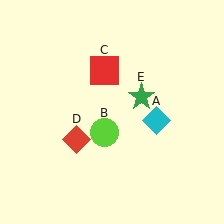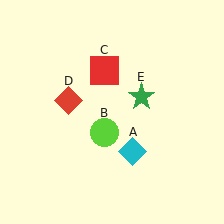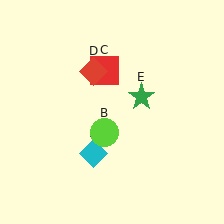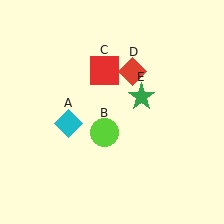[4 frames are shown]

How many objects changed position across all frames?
2 objects changed position: cyan diamond (object A), red diamond (object D).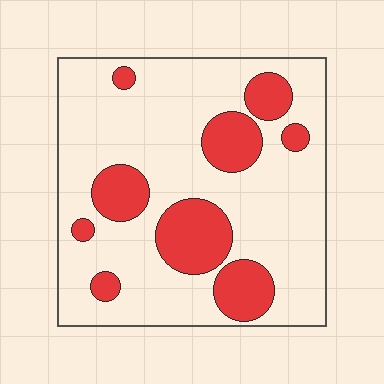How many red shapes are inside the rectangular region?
9.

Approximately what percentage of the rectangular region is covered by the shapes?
Approximately 25%.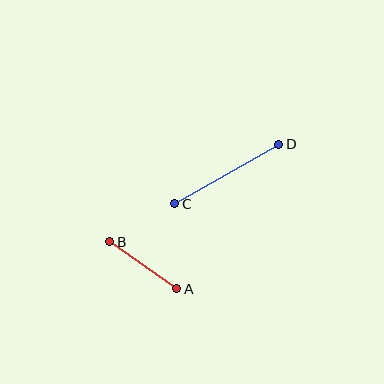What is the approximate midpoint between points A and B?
The midpoint is at approximately (143, 265) pixels.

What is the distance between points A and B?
The distance is approximately 82 pixels.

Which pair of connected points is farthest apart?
Points C and D are farthest apart.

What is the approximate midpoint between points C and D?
The midpoint is at approximately (227, 174) pixels.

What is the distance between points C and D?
The distance is approximately 120 pixels.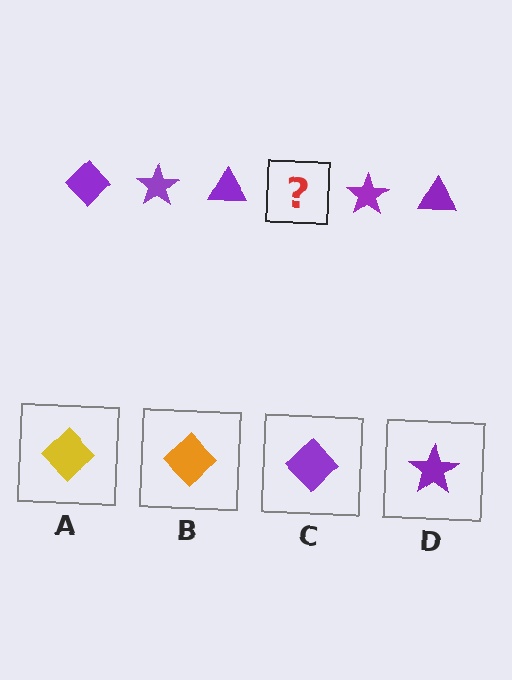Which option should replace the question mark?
Option C.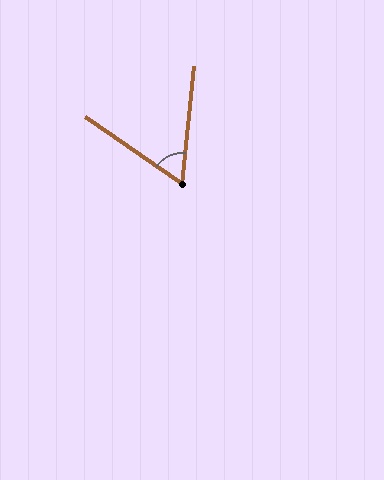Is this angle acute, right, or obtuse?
It is acute.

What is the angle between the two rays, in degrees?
Approximately 61 degrees.